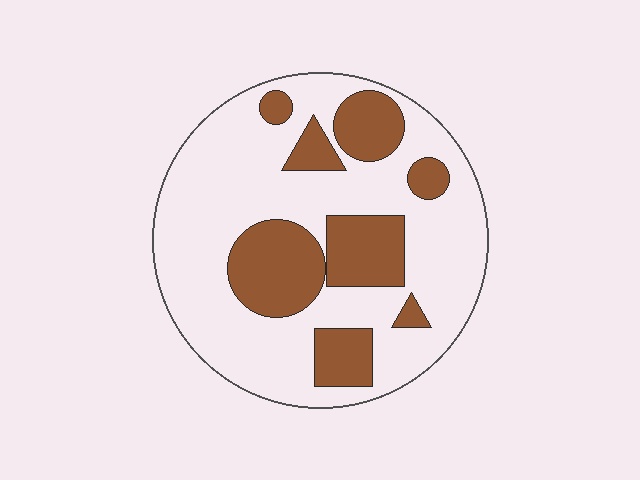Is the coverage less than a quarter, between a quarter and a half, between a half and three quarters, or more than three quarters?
Between a quarter and a half.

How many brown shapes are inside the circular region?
8.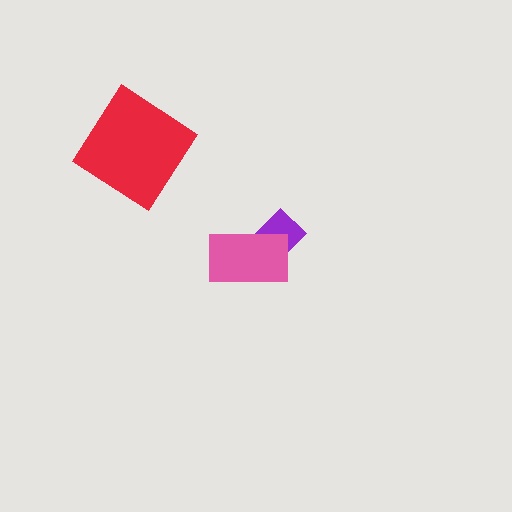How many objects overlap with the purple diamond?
1 object overlaps with the purple diamond.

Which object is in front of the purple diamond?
The pink rectangle is in front of the purple diamond.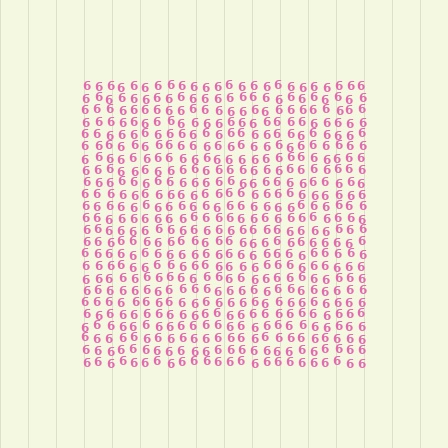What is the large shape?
The large shape is a square.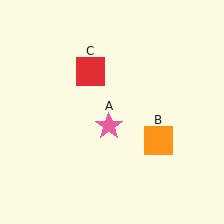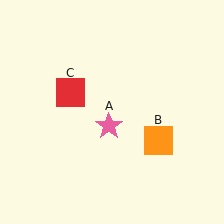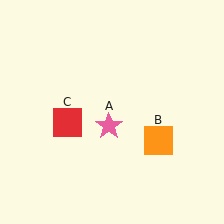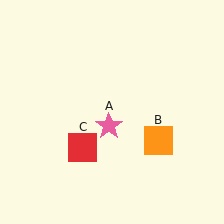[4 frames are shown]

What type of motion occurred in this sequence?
The red square (object C) rotated counterclockwise around the center of the scene.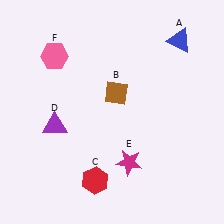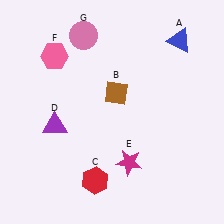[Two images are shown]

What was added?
A pink circle (G) was added in Image 2.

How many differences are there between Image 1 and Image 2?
There is 1 difference between the two images.